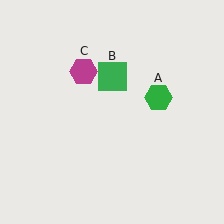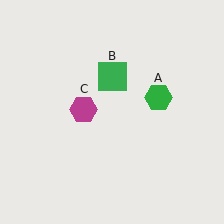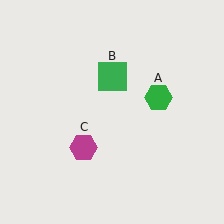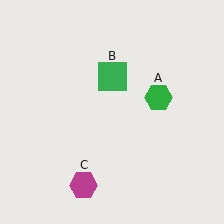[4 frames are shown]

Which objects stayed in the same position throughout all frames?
Green hexagon (object A) and green square (object B) remained stationary.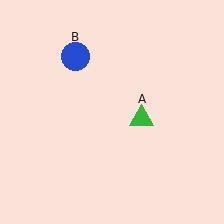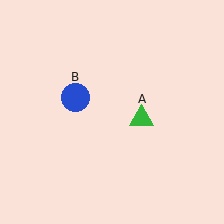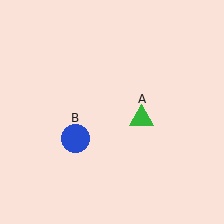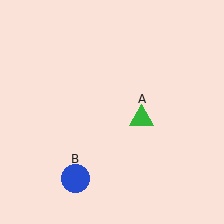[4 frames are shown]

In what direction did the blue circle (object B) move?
The blue circle (object B) moved down.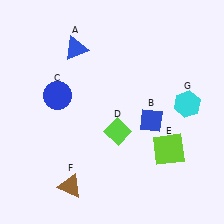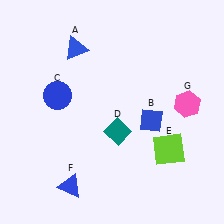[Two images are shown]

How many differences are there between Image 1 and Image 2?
There are 3 differences between the two images.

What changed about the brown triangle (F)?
In Image 1, F is brown. In Image 2, it changed to blue.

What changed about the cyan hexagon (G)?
In Image 1, G is cyan. In Image 2, it changed to pink.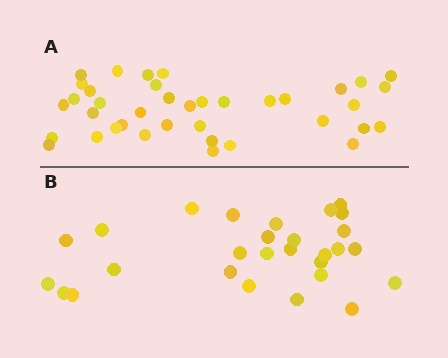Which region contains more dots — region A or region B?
Region A (the top region) has more dots.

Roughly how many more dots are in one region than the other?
Region A has roughly 10 or so more dots than region B.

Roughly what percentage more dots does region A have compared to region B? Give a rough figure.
About 35% more.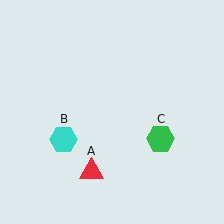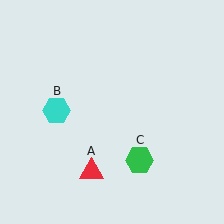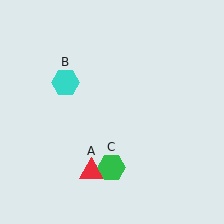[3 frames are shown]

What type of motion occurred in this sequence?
The cyan hexagon (object B), green hexagon (object C) rotated clockwise around the center of the scene.